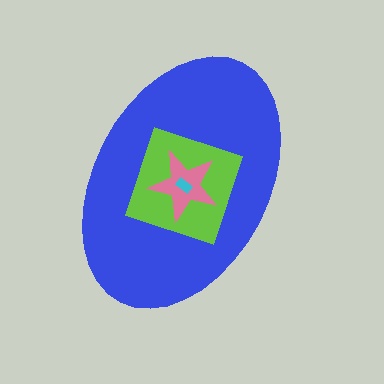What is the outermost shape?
The blue ellipse.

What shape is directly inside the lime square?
The pink star.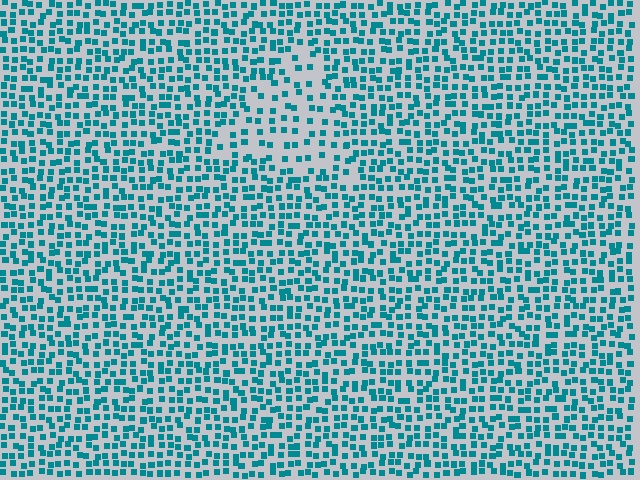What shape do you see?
I see a triangle.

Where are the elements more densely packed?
The elements are more densely packed outside the triangle boundary.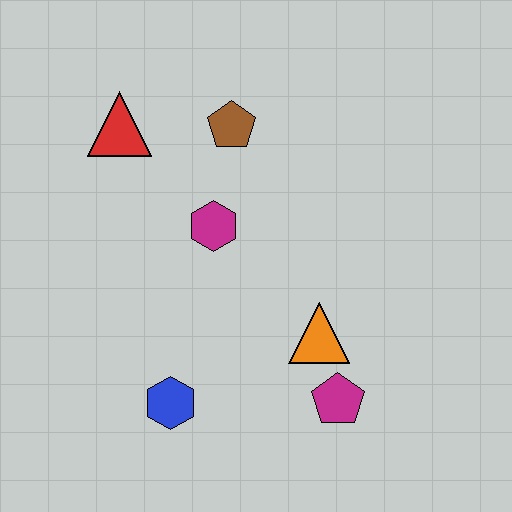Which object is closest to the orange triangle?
The magenta pentagon is closest to the orange triangle.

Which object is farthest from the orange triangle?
The red triangle is farthest from the orange triangle.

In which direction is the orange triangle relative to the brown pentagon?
The orange triangle is below the brown pentagon.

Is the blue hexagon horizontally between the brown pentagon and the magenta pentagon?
No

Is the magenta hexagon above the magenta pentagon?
Yes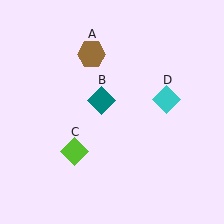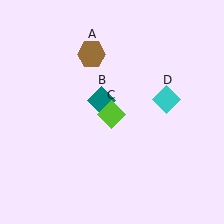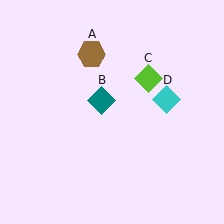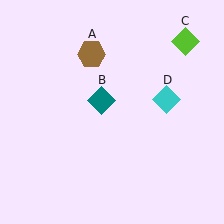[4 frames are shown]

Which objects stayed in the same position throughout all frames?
Brown hexagon (object A) and teal diamond (object B) and cyan diamond (object D) remained stationary.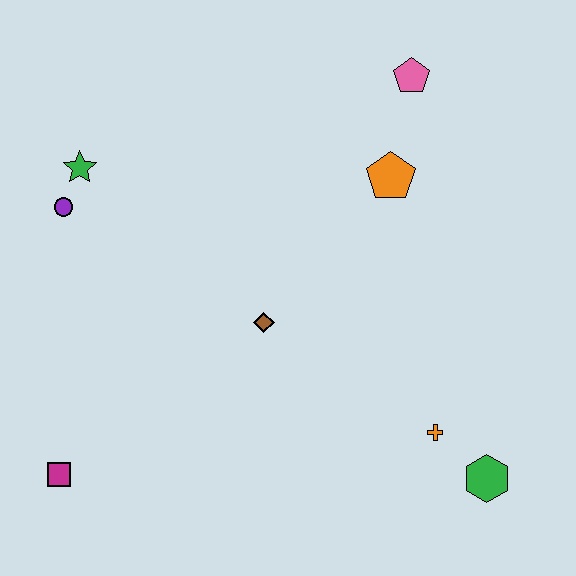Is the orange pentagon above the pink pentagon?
No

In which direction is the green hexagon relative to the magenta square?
The green hexagon is to the right of the magenta square.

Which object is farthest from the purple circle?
The green hexagon is farthest from the purple circle.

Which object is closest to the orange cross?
The green hexagon is closest to the orange cross.